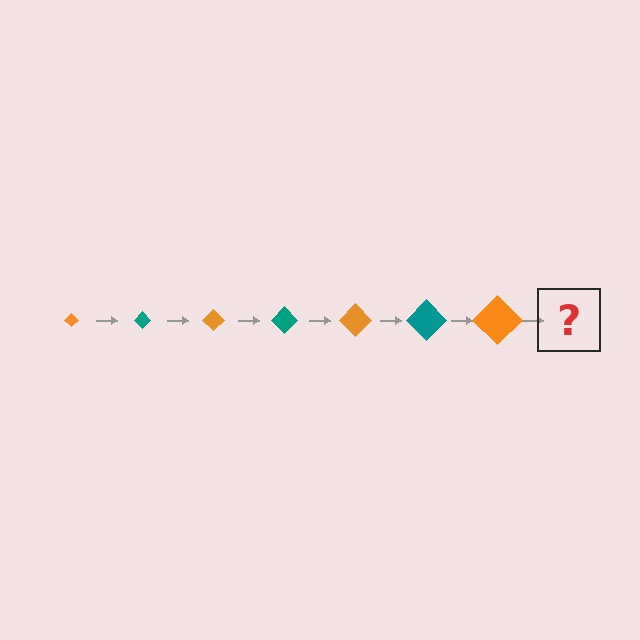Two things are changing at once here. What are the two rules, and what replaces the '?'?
The two rules are that the diamond grows larger each step and the color cycles through orange and teal. The '?' should be a teal diamond, larger than the previous one.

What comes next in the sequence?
The next element should be a teal diamond, larger than the previous one.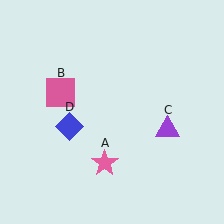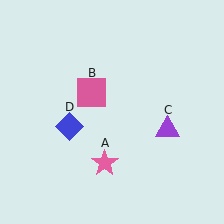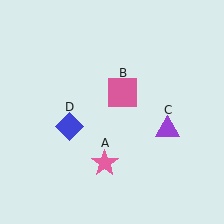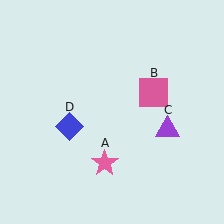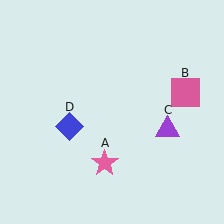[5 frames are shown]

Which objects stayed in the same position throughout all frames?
Pink star (object A) and purple triangle (object C) and blue diamond (object D) remained stationary.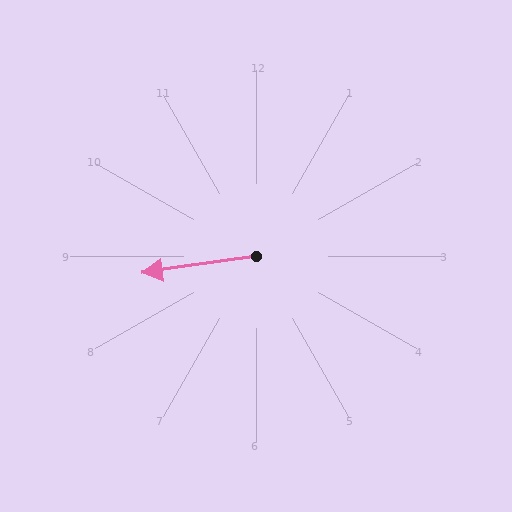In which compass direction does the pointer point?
West.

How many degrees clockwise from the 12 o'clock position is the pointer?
Approximately 262 degrees.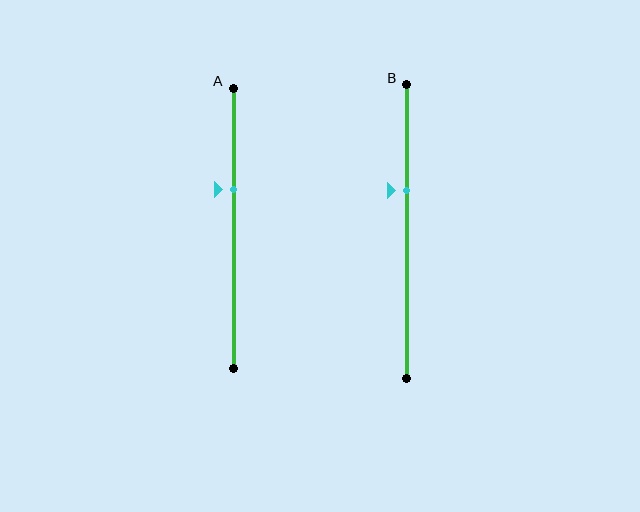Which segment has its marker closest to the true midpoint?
Segment B has its marker closest to the true midpoint.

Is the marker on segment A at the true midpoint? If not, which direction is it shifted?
No, the marker on segment A is shifted upward by about 14% of the segment length.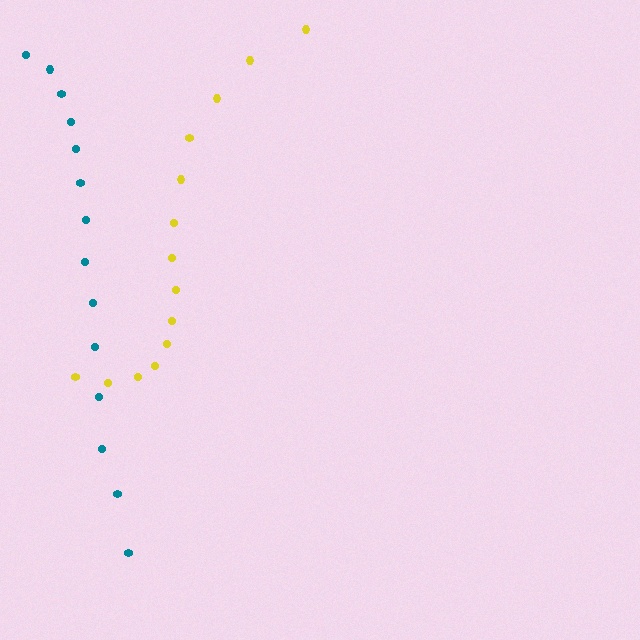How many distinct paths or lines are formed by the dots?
There are 2 distinct paths.